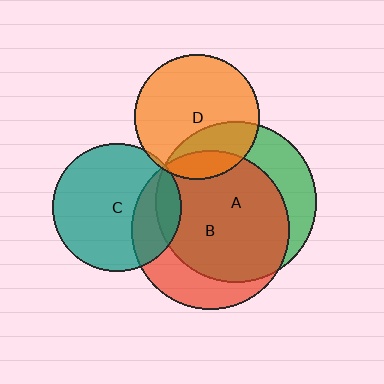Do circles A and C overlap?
Yes.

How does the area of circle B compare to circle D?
Approximately 1.6 times.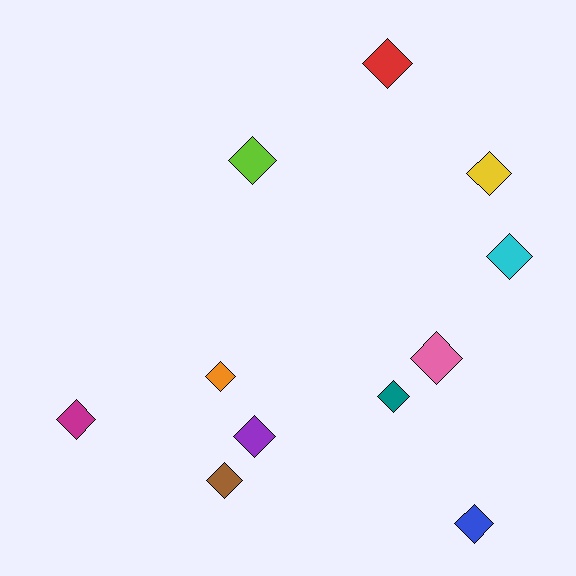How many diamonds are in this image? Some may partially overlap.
There are 11 diamonds.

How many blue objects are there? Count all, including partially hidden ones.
There is 1 blue object.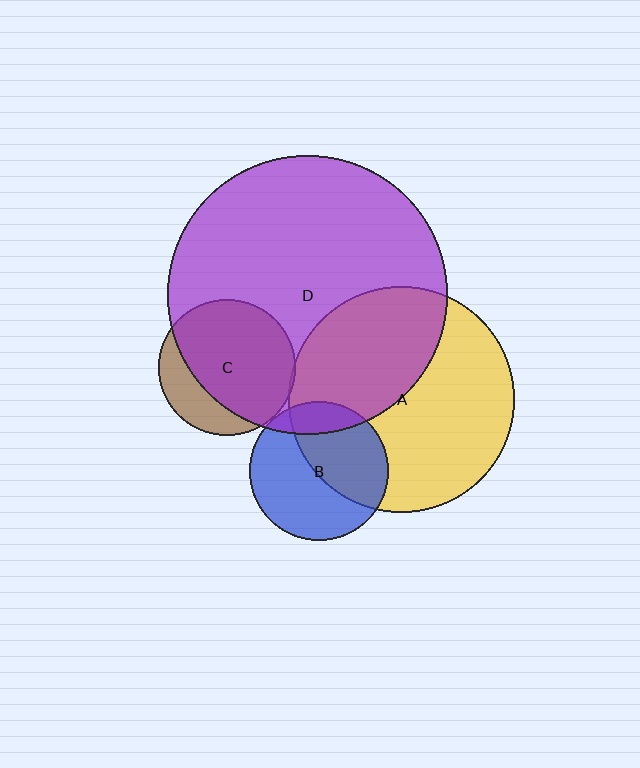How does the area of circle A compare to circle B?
Approximately 2.6 times.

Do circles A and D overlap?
Yes.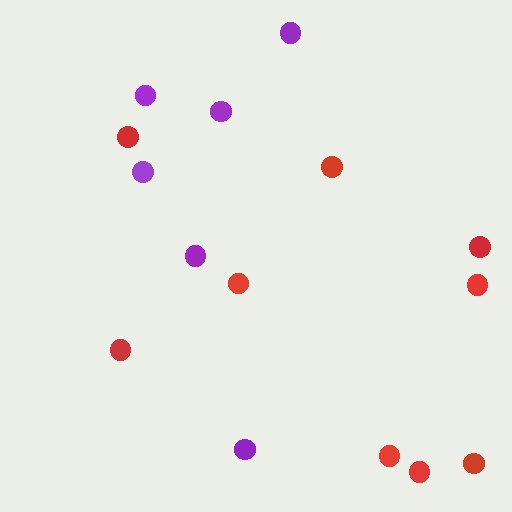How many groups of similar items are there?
There are 2 groups: one group of purple circles (6) and one group of red circles (9).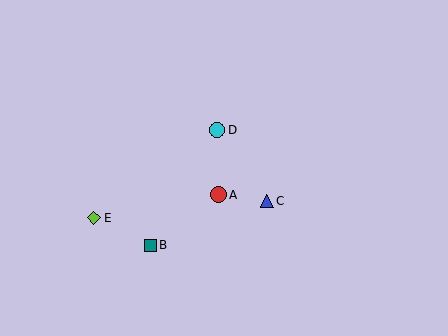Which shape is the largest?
The red circle (labeled A) is the largest.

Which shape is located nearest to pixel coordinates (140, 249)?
The teal square (labeled B) at (150, 245) is nearest to that location.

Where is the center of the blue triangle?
The center of the blue triangle is at (267, 201).